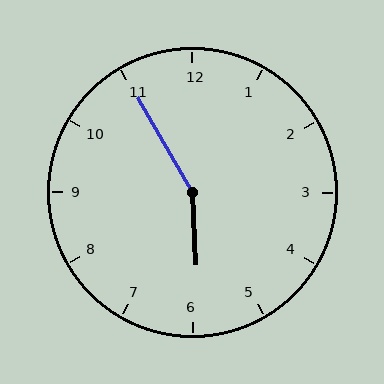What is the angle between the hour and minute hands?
Approximately 152 degrees.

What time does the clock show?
5:55.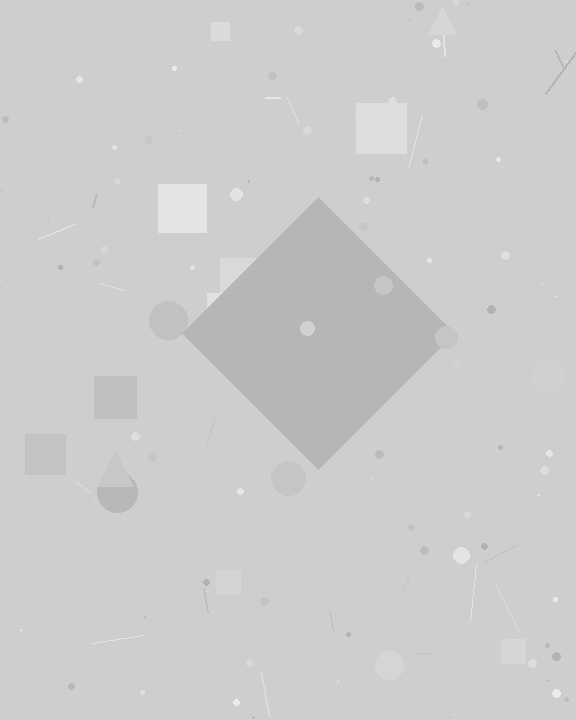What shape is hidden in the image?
A diamond is hidden in the image.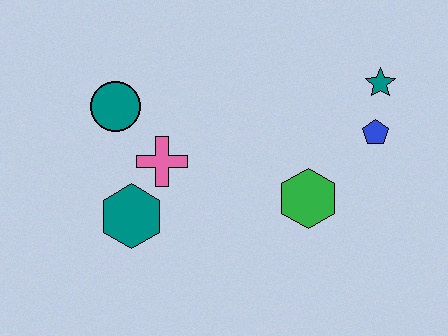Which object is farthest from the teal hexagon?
The teal star is farthest from the teal hexagon.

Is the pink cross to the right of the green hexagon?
No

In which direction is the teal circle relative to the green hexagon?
The teal circle is to the left of the green hexagon.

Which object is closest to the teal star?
The blue pentagon is closest to the teal star.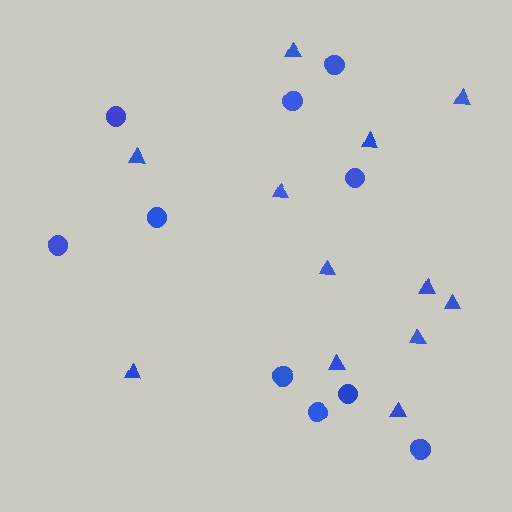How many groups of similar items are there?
There are 2 groups: one group of circles (10) and one group of triangles (12).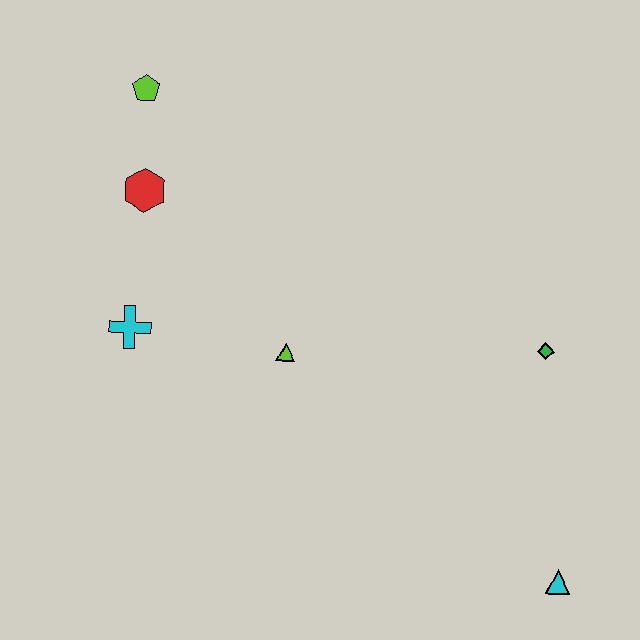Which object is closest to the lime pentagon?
The red hexagon is closest to the lime pentagon.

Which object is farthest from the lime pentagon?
The cyan triangle is farthest from the lime pentagon.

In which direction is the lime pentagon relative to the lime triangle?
The lime pentagon is above the lime triangle.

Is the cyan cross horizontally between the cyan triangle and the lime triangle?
No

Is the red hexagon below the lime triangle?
No